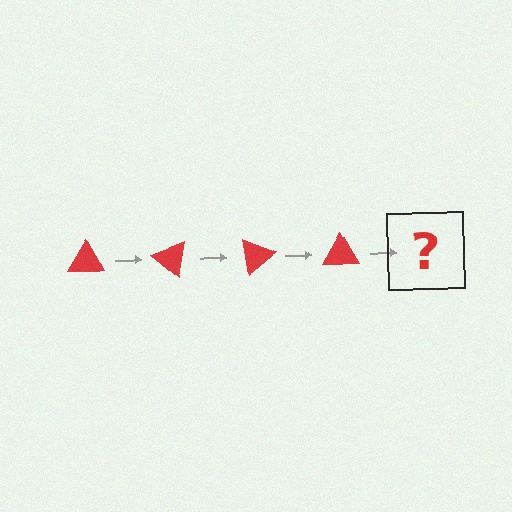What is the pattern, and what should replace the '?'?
The pattern is that the triangle rotates 40 degrees each step. The '?' should be a red triangle rotated 160 degrees.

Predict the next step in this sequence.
The next step is a red triangle rotated 160 degrees.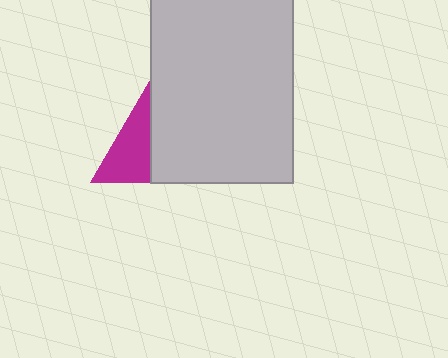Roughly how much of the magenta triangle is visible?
A small part of it is visible (roughly 40%).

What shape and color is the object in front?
The object in front is a light gray rectangle.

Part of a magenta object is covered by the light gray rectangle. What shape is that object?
It is a triangle.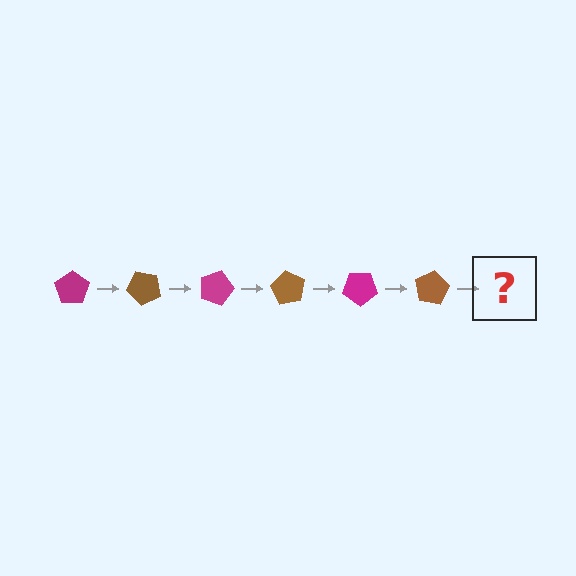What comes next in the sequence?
The next element should be a magenta pentagon, rotated 270 degrees from the start.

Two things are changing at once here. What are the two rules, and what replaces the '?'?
The two rules are that it rotates 45 degrees each step and the color cycles through magenta and brown. The '?' should be a magenta pentagon, rotated 270 degrees from the start.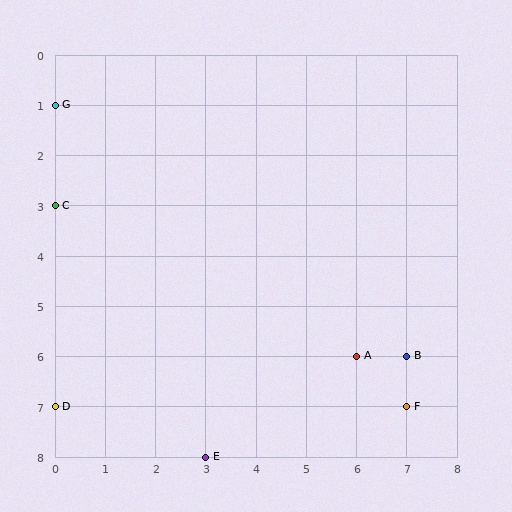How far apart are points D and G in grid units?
Points D and G are 6 rows apart.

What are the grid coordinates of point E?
Point E is at grid coordinates (3, 8).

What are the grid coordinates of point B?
Point B is at grid coordinates (7, 6).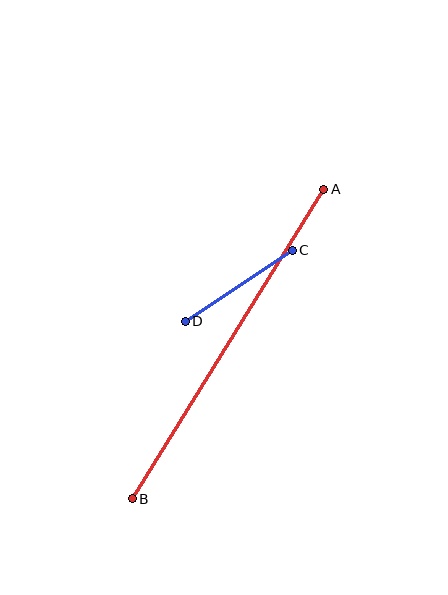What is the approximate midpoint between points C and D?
The midpoint is at approximately (239, 286) pixels.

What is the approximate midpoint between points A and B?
The midpoint is at approximately (228, 344) pixels.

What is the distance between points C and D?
The distance is approximately 128 pixels.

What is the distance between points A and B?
The distance is approximately 364 pixels.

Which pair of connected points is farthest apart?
Points A and B are farthest apart.